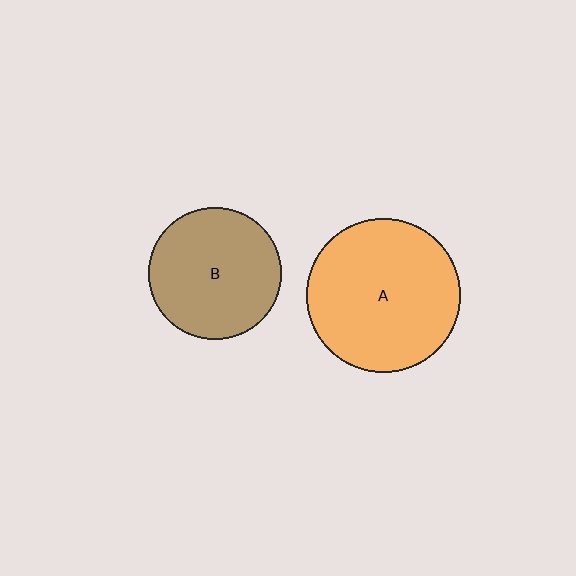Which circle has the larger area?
Circle A (orange).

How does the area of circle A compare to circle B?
Approximately 1.4 times.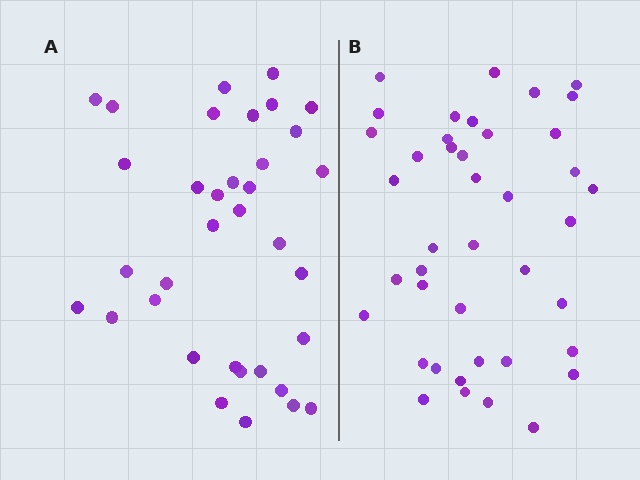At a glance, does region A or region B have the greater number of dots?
Region B (the right region) has more dots.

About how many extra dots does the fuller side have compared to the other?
Region B has about 6 more dots than region A.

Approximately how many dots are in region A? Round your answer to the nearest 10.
About 40 dots. (The exact count is 35, which rounds to 40.)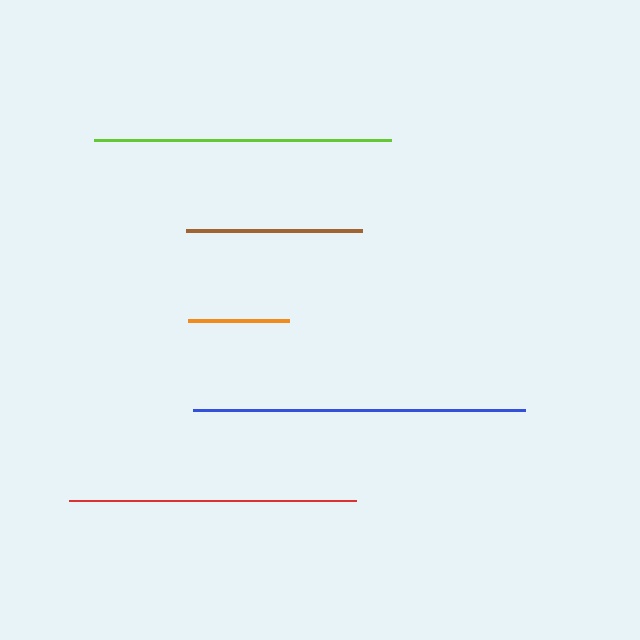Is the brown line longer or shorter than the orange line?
The brown line is longer than the orange line.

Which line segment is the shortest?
The orange line is the shortest at approximately 101 pixels.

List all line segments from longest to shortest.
From longest to shortest: blue, lime, red, brown, orange.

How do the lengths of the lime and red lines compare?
The lime and red lines are approximately the same length.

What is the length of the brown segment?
The brown segment is approximately 176 pixels long.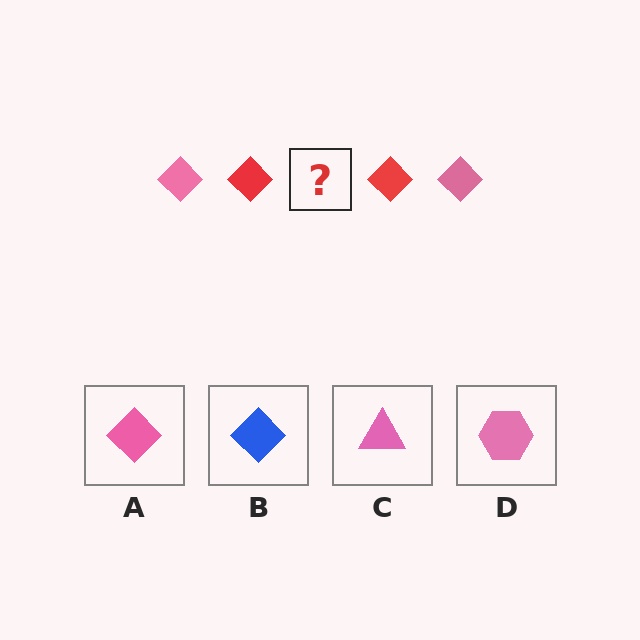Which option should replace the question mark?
Option A.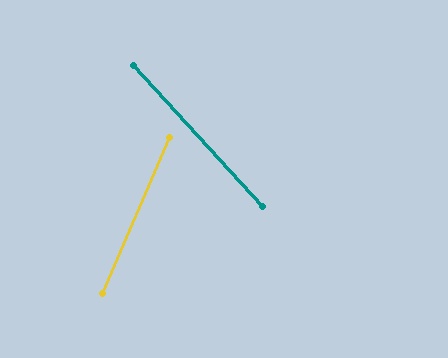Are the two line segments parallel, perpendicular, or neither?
Neither parallel nor perpendicular — they differ by about 65°.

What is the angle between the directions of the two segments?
Approximately 65 degrees.